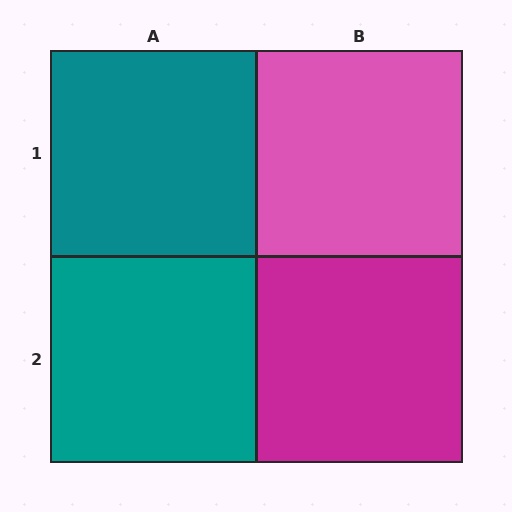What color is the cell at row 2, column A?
Teal.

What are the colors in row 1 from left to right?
Teal, pink.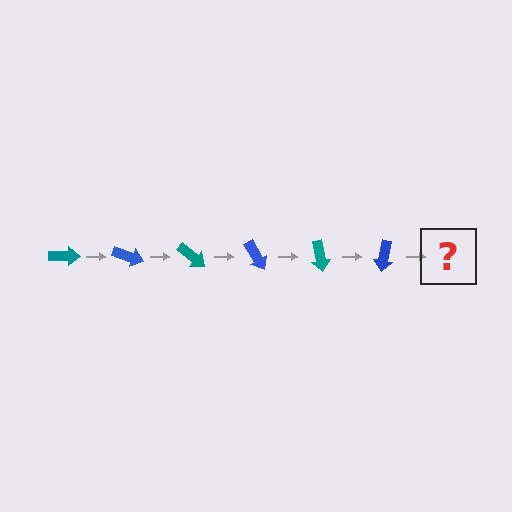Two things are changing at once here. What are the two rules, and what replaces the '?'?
The two rules are that it rotates 20 degrees each step and the color cycles through teal and blue. The '?' should be a teal arrow, rotated 120 degrees from the start.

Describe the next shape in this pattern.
It should be a teal arrow, rotated 120 degrees from the start.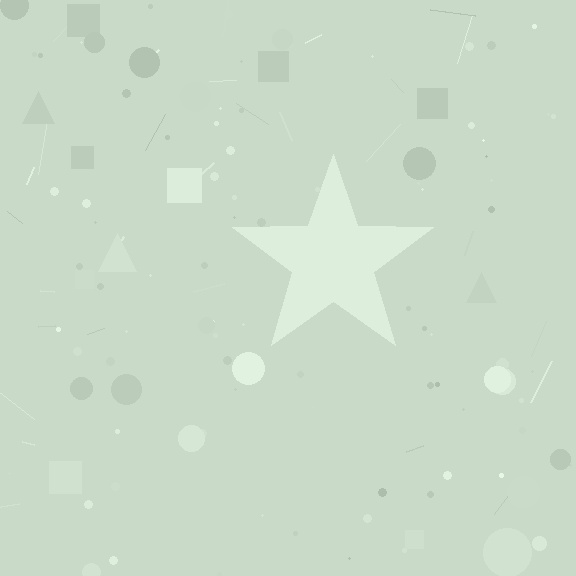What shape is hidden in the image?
A star is hidden in the image.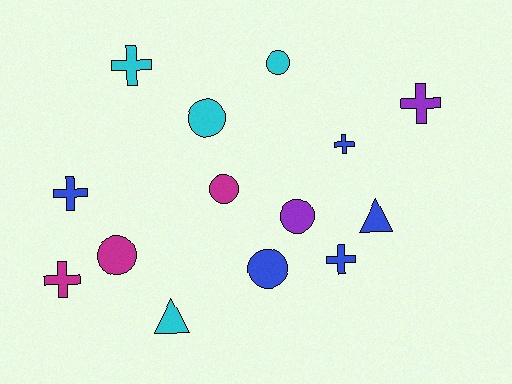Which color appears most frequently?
Blue, with 5 objects.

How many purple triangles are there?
There are no purple triangles.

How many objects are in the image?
There are 14 objects.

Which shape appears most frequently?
Circle, with 6 objects.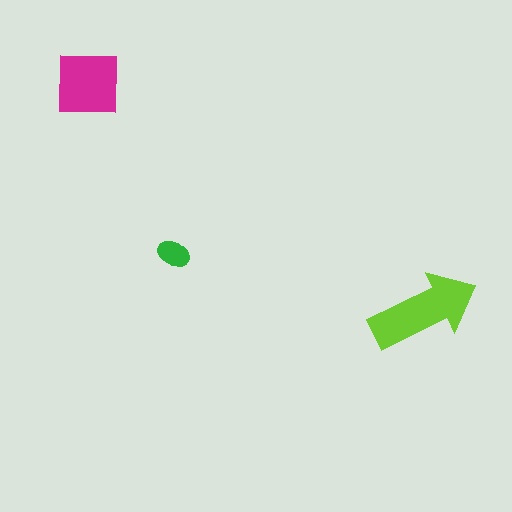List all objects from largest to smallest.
The lime arrow, the magenta square, the green ellipse.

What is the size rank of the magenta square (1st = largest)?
2nd.